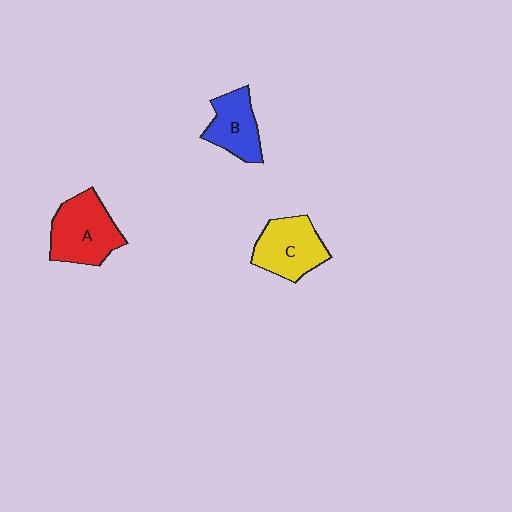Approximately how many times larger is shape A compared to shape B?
Approximately 1.4 times.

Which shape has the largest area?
Shape A (red).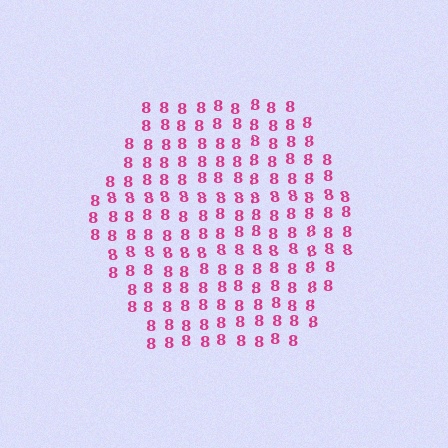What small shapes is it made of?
It is made of small digit 8's.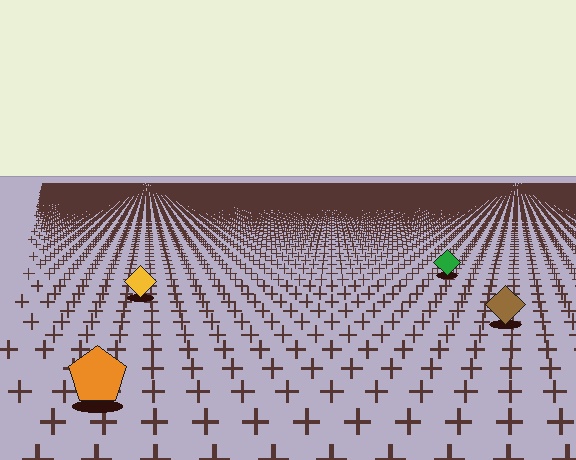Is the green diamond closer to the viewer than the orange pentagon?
No. The orange pentagon is closer — you can tell from the texture gradient: the ground texture is coarser near it.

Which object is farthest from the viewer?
The green diamond is farthest from the viewer. It appears smaller and the ground texture around it is denser.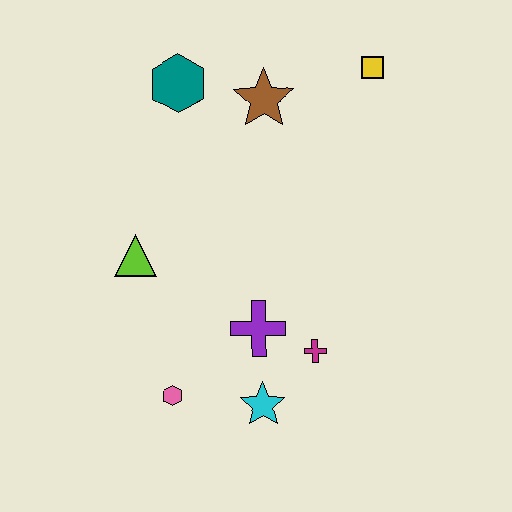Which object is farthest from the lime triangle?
The yellow square is farthest from the lime triangle.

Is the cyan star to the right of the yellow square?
No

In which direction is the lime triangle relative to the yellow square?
The lime triangle is to the left of the yellow square.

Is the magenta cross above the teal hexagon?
No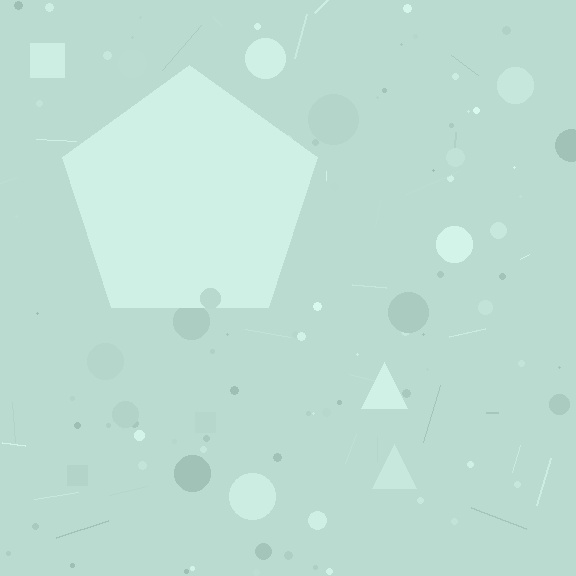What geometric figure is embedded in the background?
A pentagon is embedded in the background.